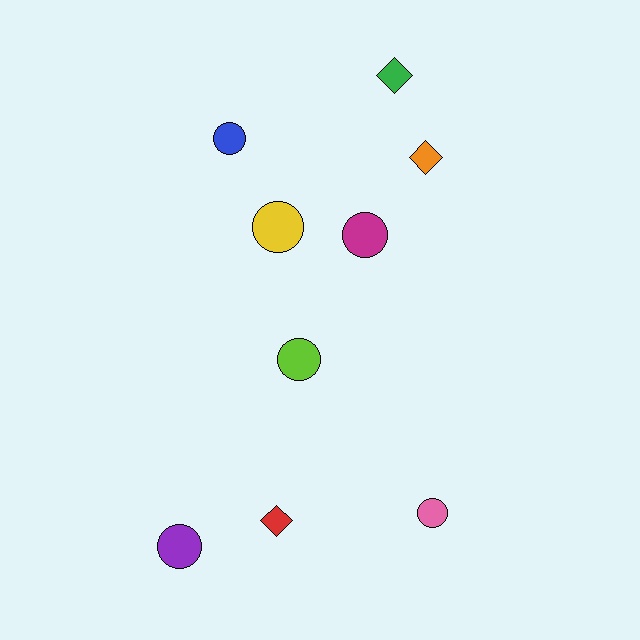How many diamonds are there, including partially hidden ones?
There are 3 diamonds.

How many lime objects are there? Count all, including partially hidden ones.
There is 1 lime object.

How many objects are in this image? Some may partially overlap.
There are 9 objects.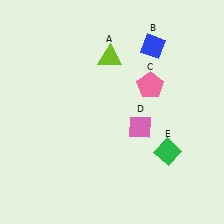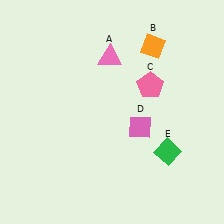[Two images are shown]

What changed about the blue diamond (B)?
In Image 1, B is blue. In Image 2, it changed to orange.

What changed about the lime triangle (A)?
In Image 1, A is lime. In Image 2, it changed to pink.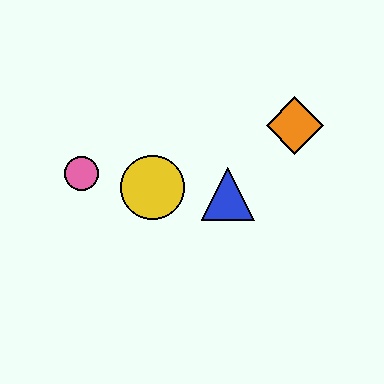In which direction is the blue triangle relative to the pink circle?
The blue triangle is to the right of the pink circle.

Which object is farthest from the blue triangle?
The pink circle is farthest from the blue triangle.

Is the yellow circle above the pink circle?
No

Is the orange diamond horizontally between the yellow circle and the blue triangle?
No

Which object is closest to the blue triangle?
The yellow circle is closest to the blue triangle.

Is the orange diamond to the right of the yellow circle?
Yes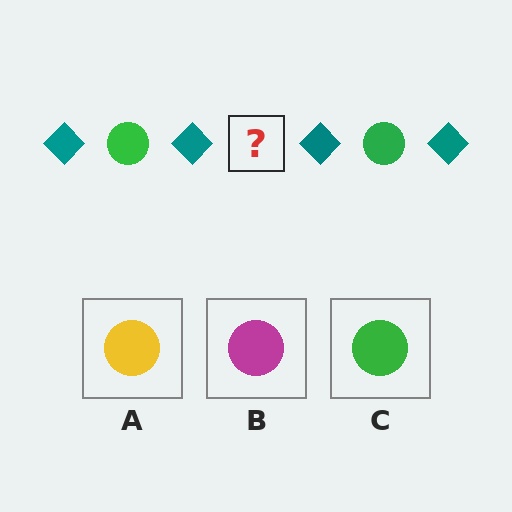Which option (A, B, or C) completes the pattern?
C.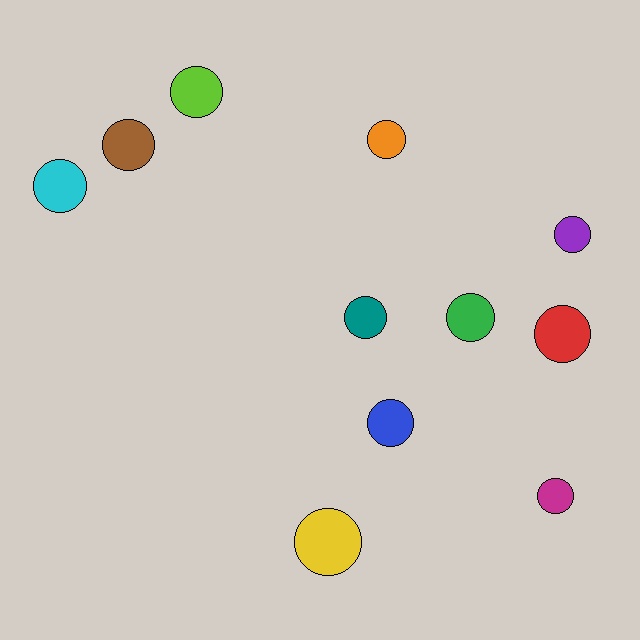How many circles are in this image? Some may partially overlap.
There are 11 circles.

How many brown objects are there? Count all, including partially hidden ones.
There is 1 brown object.